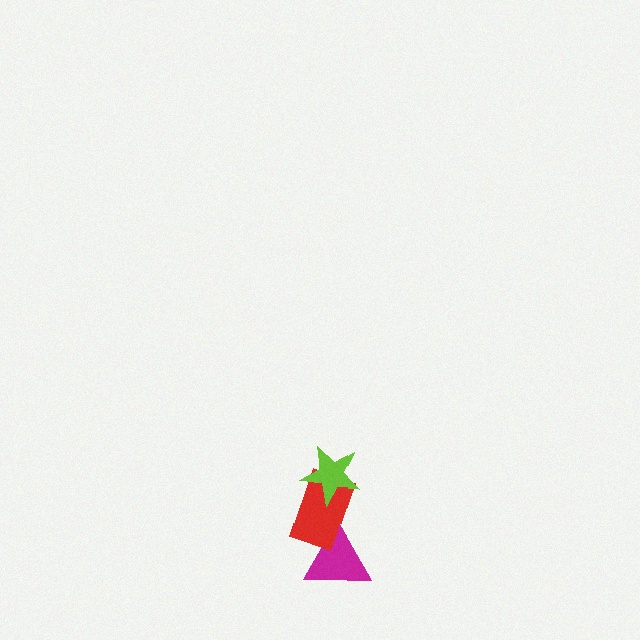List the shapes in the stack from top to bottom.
From top to bottom: the lime star, the red rectangle, the magenta triangle.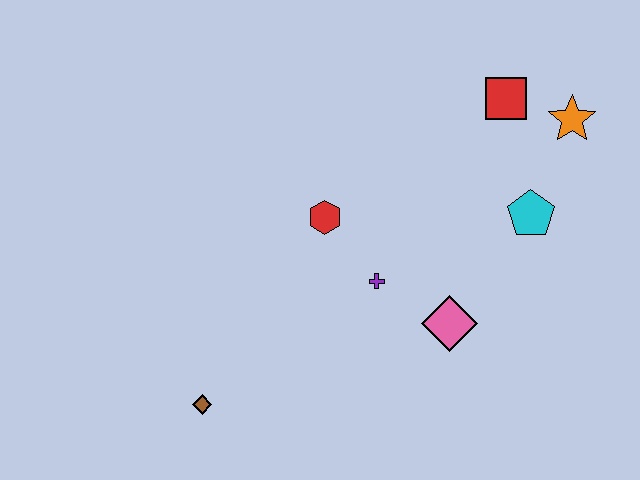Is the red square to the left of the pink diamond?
No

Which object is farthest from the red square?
The brown diamond is farthest from the red square.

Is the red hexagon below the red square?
Yes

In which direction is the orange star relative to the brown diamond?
The orange star is to the right of the brown diamond.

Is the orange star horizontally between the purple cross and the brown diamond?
No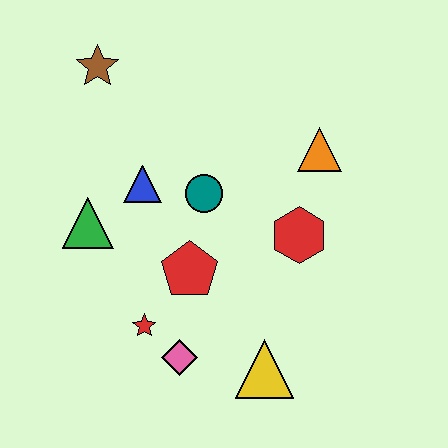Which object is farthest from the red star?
The brown star is farthest from the red star.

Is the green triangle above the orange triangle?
No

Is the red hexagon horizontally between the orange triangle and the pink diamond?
Yes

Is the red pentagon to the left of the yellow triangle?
Yes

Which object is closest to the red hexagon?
The orange triangle is closest to the red hexagon.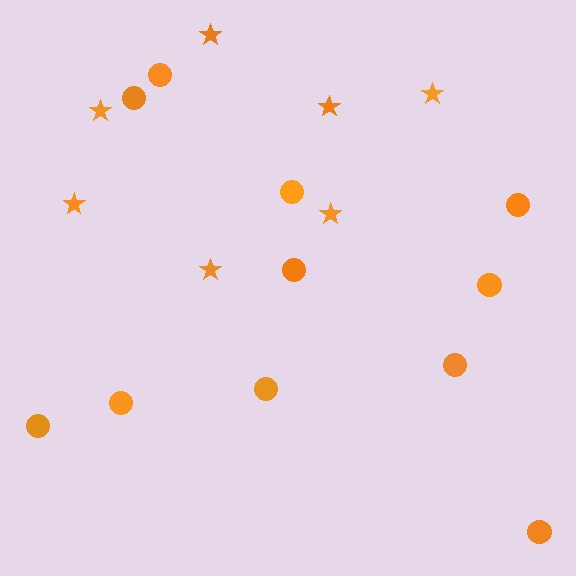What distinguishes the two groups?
There are 2 groups: one group of stars (7) and one group of circles (11).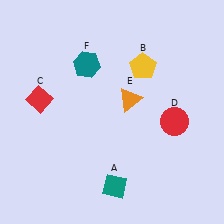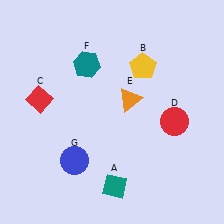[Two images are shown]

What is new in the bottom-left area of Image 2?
A blue circle (G) was added in the bottom-left area of Image 2.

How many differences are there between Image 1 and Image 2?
There is 1 difference between the two images.